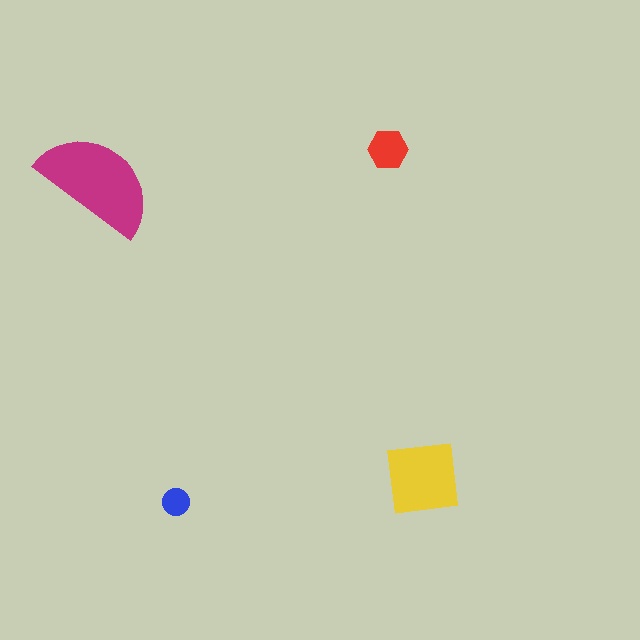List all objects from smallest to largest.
The blue circle, the red hexagon, the yellow square, the magenta semicircle.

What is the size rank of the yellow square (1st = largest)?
2nd.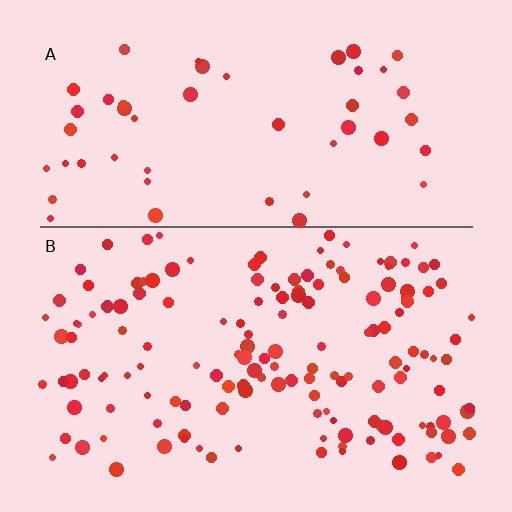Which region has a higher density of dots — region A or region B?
B (the bottom).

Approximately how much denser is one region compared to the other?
Approximately 2.9× — region B over region A.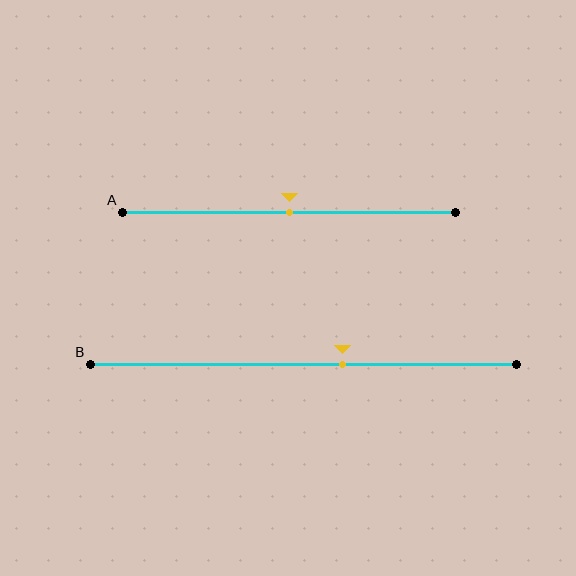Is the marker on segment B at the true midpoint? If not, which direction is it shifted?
No, the marker on segment B is shifted to the right by about 9% of the segment length.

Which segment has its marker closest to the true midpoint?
Segment A has its marker closest to the true midpoint.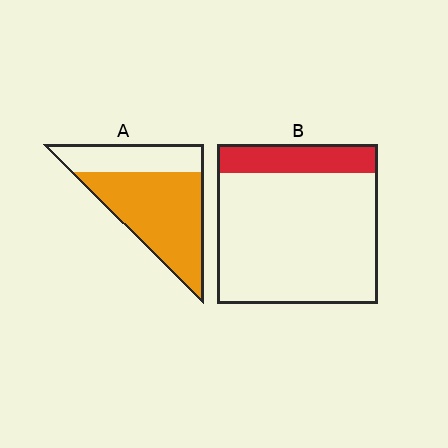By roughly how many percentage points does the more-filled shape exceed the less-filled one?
By roughly 50 percentage points (A over B).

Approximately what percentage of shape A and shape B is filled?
A is approximately 70% and B is approximately 20%.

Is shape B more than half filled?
No.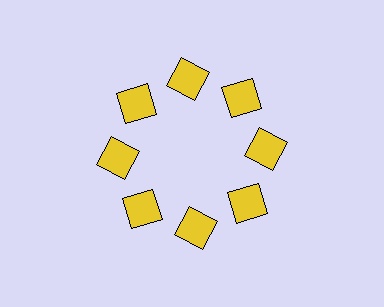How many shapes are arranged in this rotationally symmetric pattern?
There are 8 shapes, arranged in 8 groups of 1.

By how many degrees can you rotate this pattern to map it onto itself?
The pattern maps onto itself every 45 degrees of rotation.